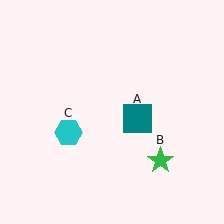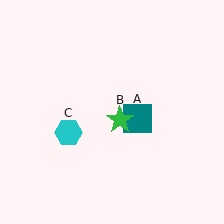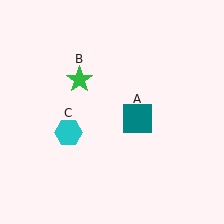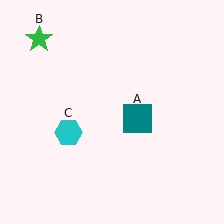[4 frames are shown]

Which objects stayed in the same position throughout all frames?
Teal square (object A) and cyan hexagon (object C) remained stationary.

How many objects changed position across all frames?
1 object changed position: green star (object B).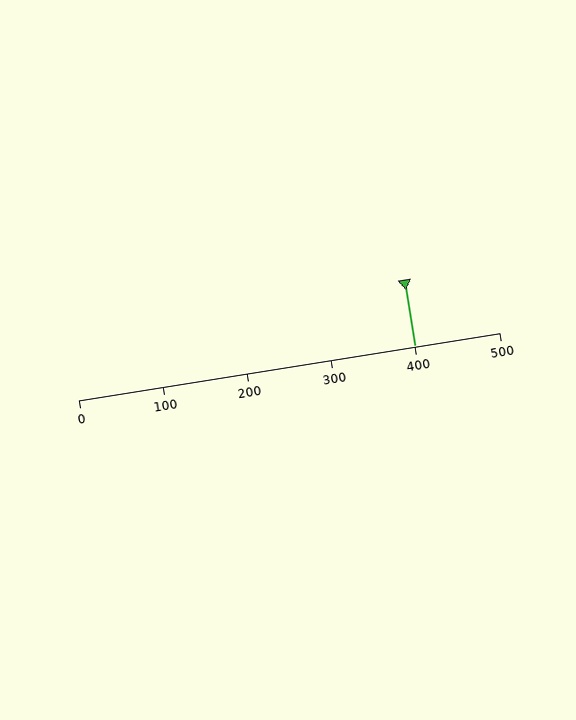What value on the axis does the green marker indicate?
The marker indicates approximately 400.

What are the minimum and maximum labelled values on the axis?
The axis runs from 0 to 500.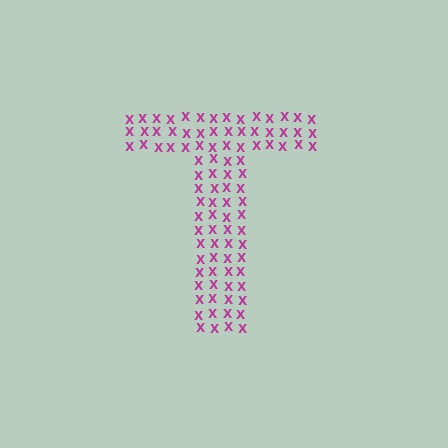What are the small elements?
The small elements are letter X's.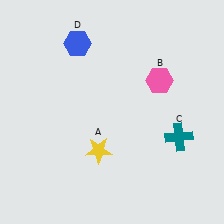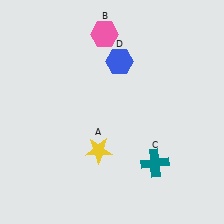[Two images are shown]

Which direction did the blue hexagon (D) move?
The blue hexagon (D) moved right.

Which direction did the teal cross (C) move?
The teal cross (C) moved down.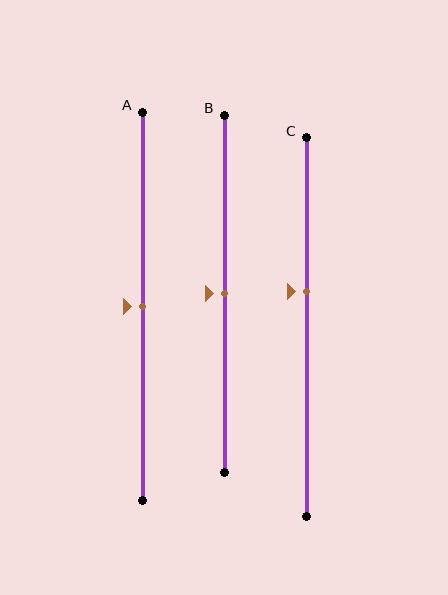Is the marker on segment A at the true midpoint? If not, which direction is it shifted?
Yes, the marker on segment A is at the true midpoint.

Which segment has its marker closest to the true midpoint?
Segment A has its marker closest to the true midpoint.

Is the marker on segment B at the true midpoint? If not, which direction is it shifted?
Yes, the marker on segment B is at the true midpoint.